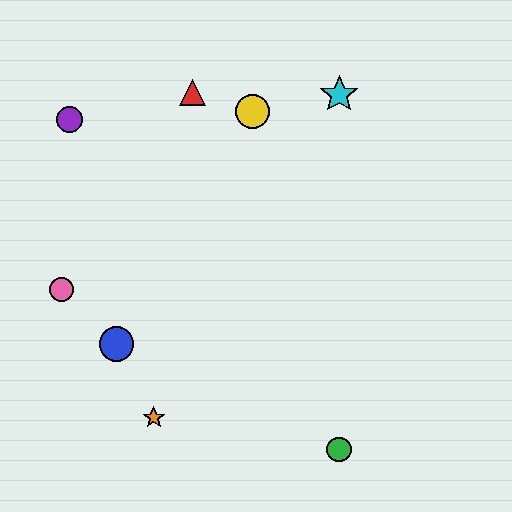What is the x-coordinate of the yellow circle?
The yellow circle is at x≈252.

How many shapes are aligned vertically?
2 shapes (the green circle, the cyan star) are aligned vertically.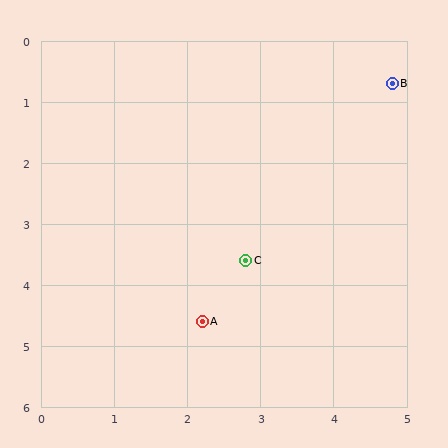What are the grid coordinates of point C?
Point C is at approximately (2.8, 3.6).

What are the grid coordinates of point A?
Point A is at approximately (2.2, 4.6).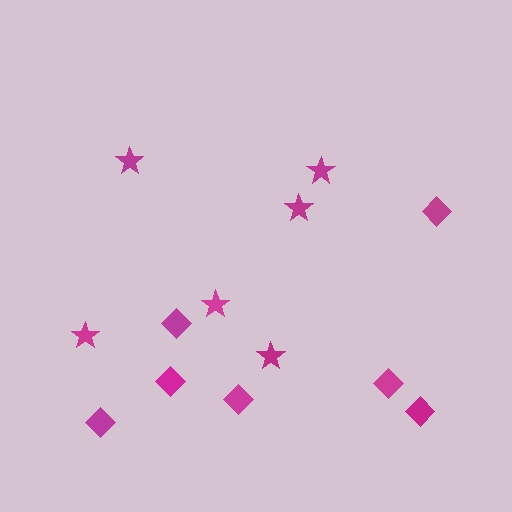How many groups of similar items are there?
There are 2 groups: one group of diamonds (7) and one group of stars (6).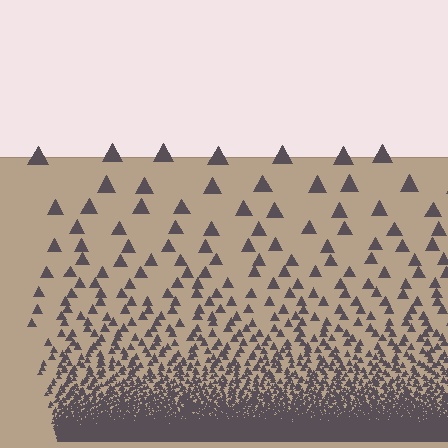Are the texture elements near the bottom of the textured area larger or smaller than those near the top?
Smaller. The gradient is inverted — elements near the bottom are smaller and denser.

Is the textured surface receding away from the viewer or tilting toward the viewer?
The surface appears to tilt toward the viewer. Texture elements get larger and sparser toward the top.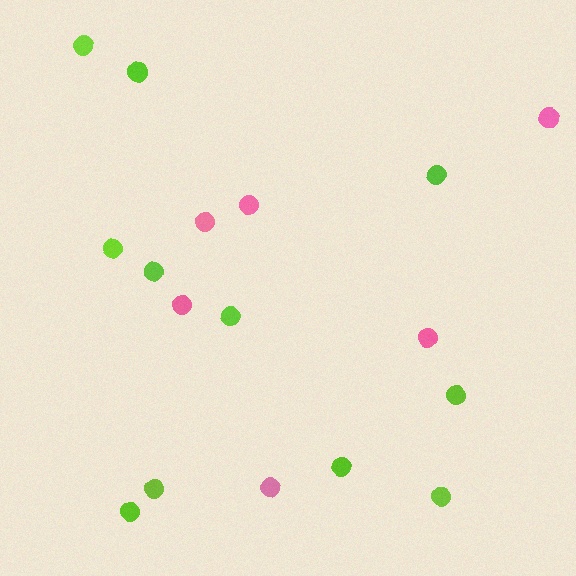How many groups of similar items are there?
There are 2 groups: one group of pink circles (6) and one group of lime circles (11).